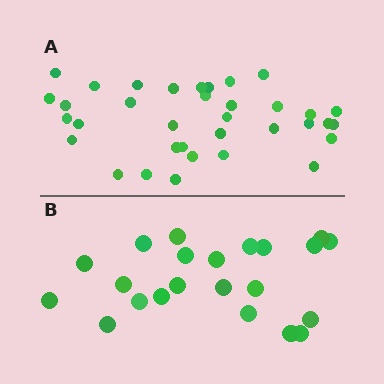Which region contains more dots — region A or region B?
Region A (the top region) has more dots.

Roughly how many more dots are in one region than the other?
Region A has approximately 15 more dots than region B.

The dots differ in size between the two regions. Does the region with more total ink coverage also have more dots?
No. Region B has more total ink coverage because its dots are larger, but region A actually contains more individual dots. Total area can be misleading — the number of items is what matters here.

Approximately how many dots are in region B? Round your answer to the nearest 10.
About 20 dots. (The exact count is 22, which rounds to 20.)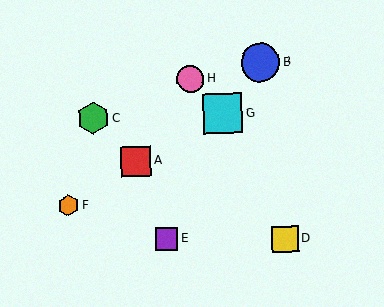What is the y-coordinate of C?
Object C is at y≈118.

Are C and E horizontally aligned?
No, C is at y≈118 and E is at y≈239.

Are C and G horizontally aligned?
Yes, both are at y≈118.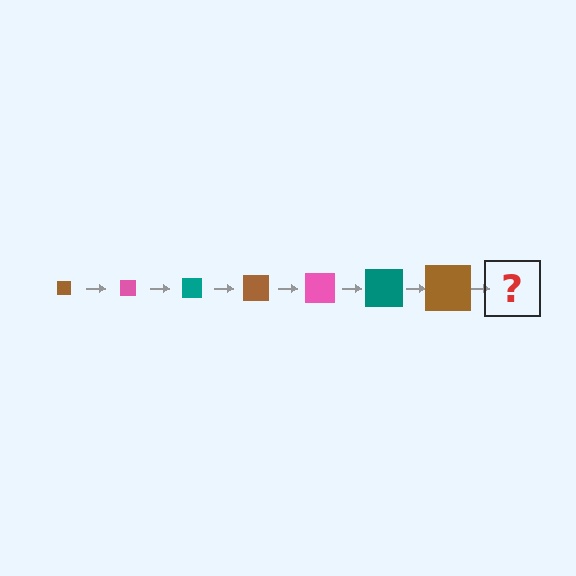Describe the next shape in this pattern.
It should be a pink square, larger than the previous one.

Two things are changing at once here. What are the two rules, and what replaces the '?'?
The two rules are that the square grows larger each step and the color cycles through brown, pink, and teal. The '?' should be a pink square, larger than the previous one.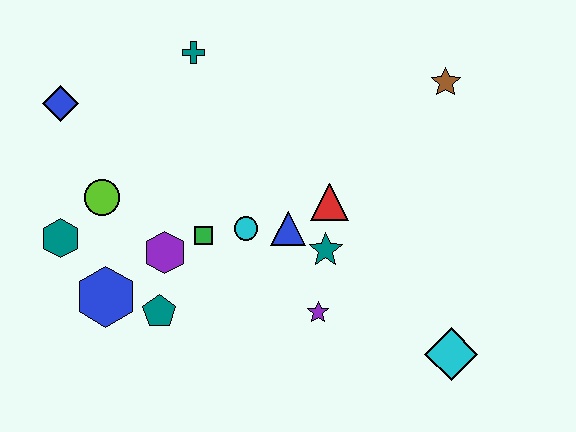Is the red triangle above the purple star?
Yes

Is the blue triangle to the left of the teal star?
Yes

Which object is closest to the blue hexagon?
The teal pentagon is closest to the blue hexagon.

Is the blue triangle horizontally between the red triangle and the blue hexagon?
Yes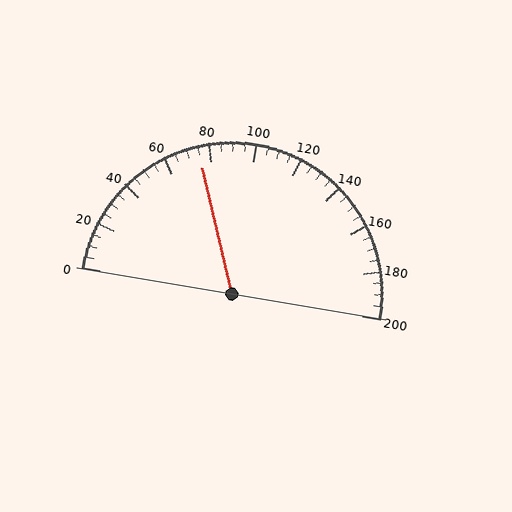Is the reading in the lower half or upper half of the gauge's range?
The reading is in the lower half of the range (0 to 200).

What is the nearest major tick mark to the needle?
The nearest major tick mark is 80.